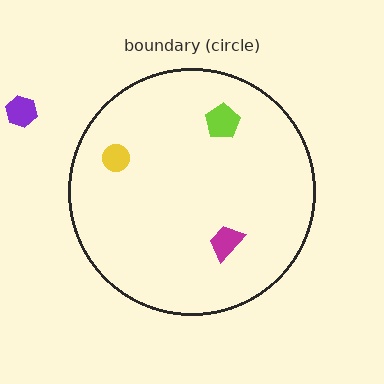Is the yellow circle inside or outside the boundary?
Inside.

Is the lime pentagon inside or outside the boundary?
Inside.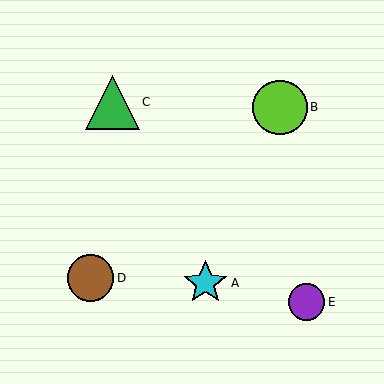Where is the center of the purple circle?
The center of the purple circle is at (306, 302).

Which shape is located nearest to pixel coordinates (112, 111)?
The green triangle (labeled C) at (113, 102) is nearest to that location.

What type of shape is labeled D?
Shape D is a brown circle.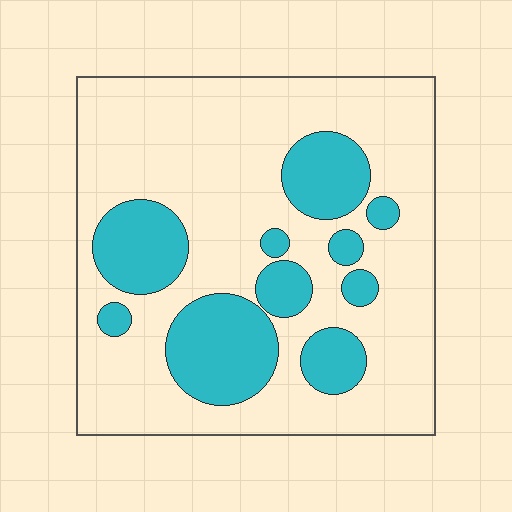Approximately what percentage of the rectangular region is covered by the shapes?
Approximately 25%.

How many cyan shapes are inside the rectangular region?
10.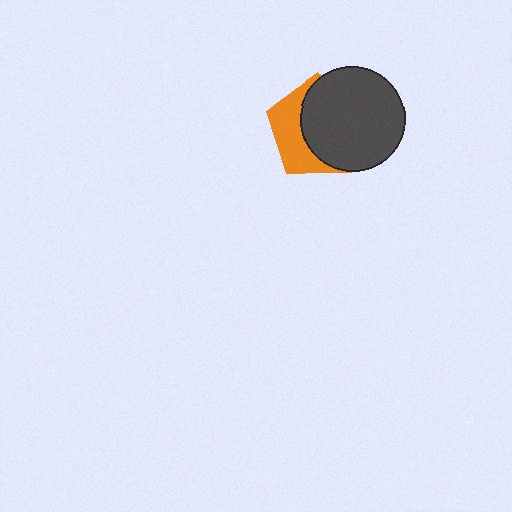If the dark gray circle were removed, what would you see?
You would see the complete orange pentagon.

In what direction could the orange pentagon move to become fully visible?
The orange pentagon could move left. That would shift it out from behind the dark gray circle entirely.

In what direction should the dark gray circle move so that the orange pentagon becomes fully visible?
The dark gray circle should move right. That is the shortest direction to clear the overlap and leave the orange pentagon fully visible.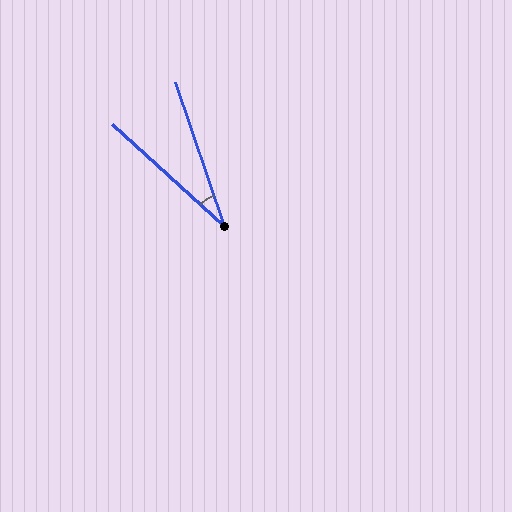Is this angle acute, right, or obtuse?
It is acute.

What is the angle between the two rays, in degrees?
Approximately 29 degrees.